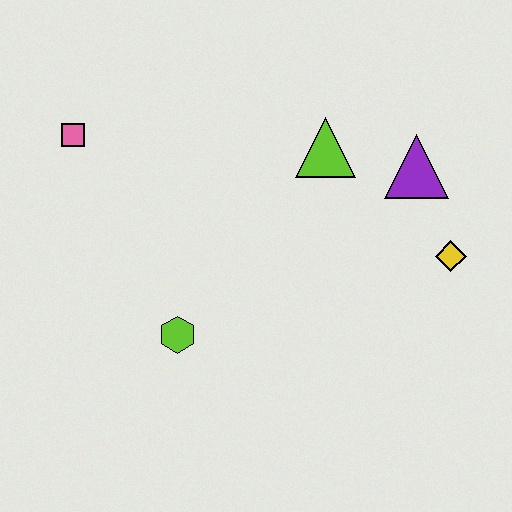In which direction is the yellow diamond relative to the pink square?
The yellow diamond is to the right of the pink square.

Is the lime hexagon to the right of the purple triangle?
No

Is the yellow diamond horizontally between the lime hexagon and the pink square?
No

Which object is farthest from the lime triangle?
The pink square is farthest from the lime triangle.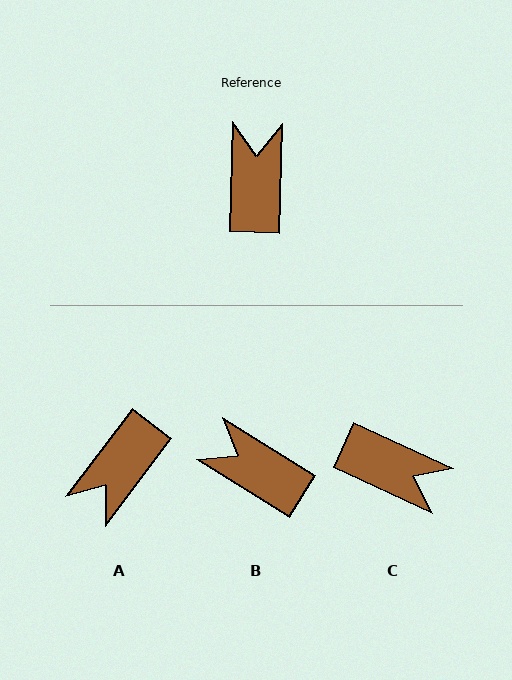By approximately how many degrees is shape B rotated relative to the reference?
Approximately 60 degrees counter-clockwise.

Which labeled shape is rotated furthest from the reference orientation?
A, about 145 degrees away.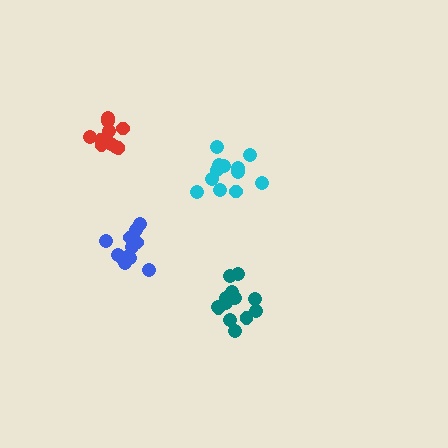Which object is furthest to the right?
The teal cluster is rightmost.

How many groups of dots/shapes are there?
There are 4 groups.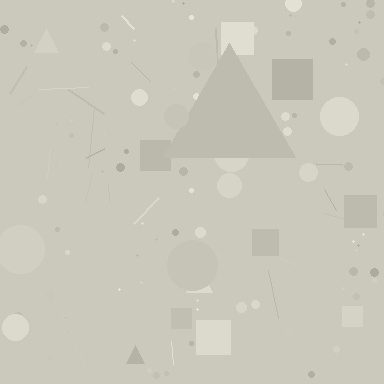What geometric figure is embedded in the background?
A triangle is embedded in the background.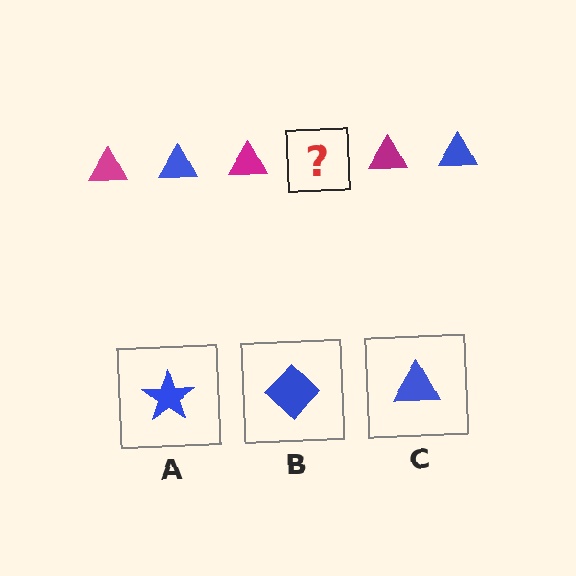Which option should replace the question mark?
Option C.